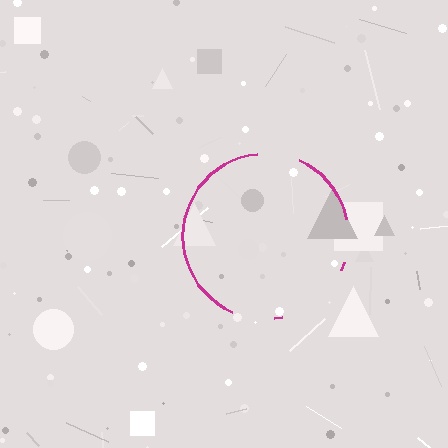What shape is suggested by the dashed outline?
The dashed outline suggests a circle.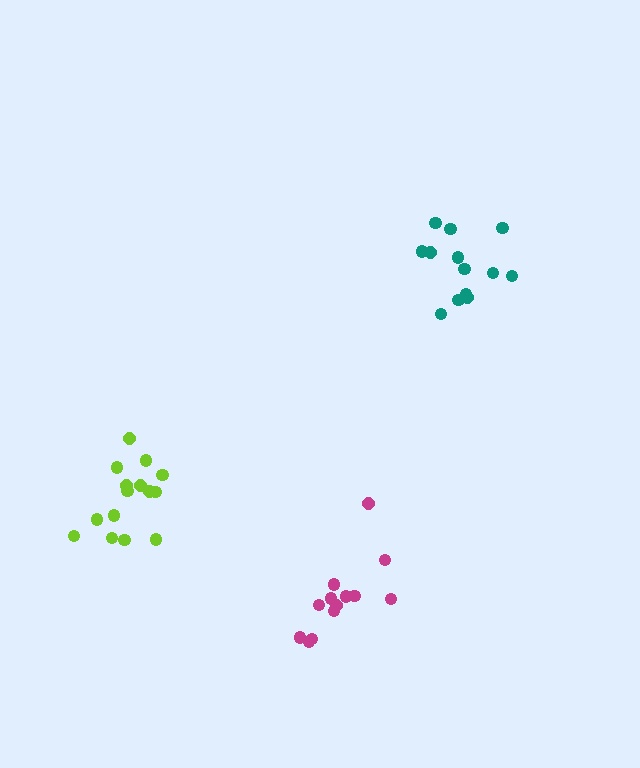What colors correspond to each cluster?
The clusters are colored: magenta, teal, lime.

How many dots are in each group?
Group 1: 13 dots, Group 2: 13 dots, Group 3: 15 dots (41 total).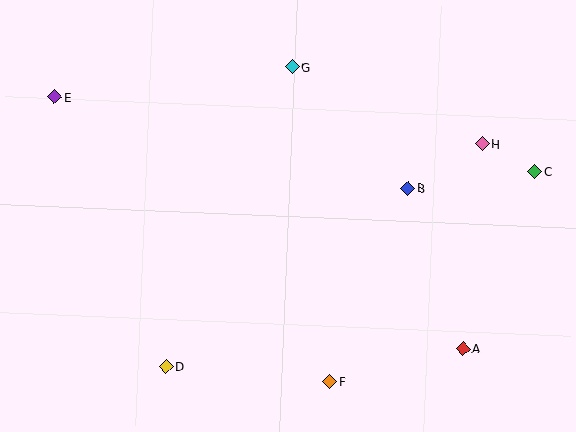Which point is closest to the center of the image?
Point B at (408, 188) is closest to the center.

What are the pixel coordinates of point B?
Point B is at (408, 188).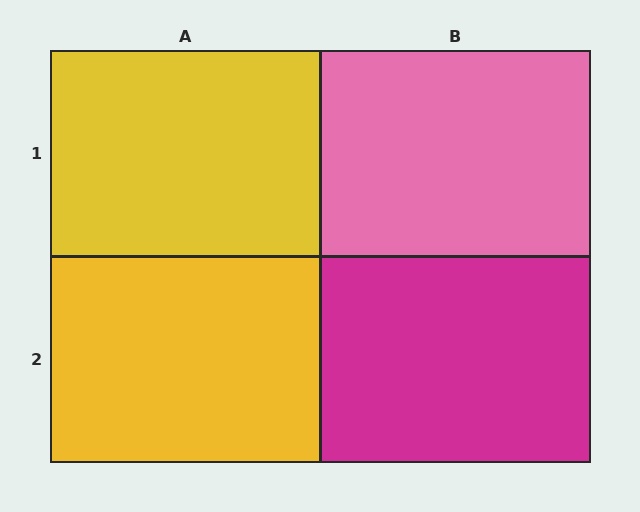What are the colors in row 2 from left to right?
Yellow, magenta.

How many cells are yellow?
2 cells are yellow.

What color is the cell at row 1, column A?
Yellow.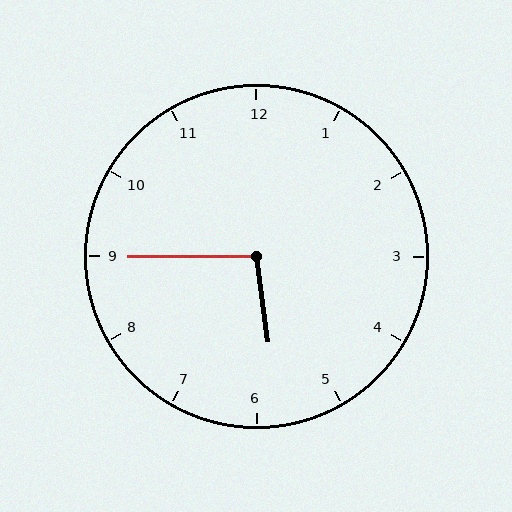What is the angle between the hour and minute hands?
Approximately 98 degrees.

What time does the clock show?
5:45.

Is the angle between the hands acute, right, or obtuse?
It is obtuse.